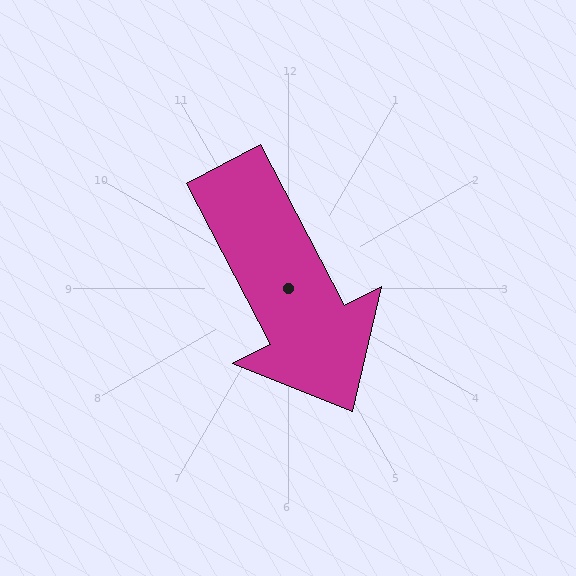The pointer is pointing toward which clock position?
Roughly 5 o'clock.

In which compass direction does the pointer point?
Southeast.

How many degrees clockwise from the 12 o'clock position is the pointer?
Approximately 153 degrees.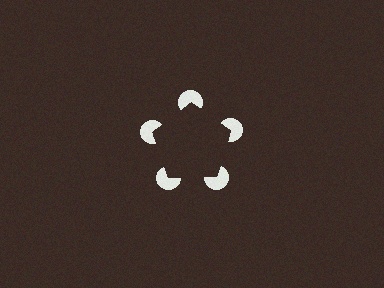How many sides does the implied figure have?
5 sides.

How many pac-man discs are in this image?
There are 5 — one at each vertex of the illusory pentagon.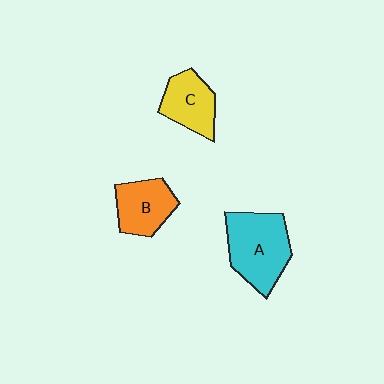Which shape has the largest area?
Shape A (cyan).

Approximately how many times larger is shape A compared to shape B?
Approximately 1.5 times.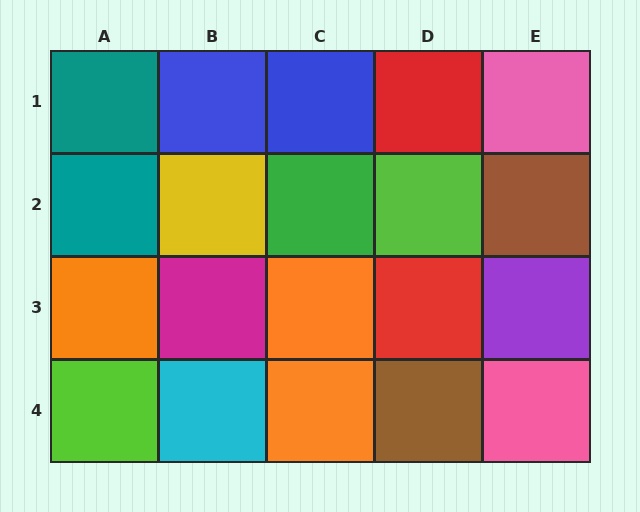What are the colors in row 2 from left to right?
Teal, yellow, green, lime, brown.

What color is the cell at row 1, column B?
Blue.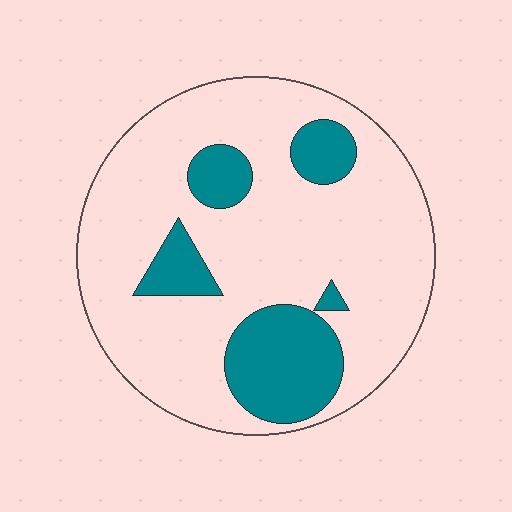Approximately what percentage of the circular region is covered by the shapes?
Approximately 20%.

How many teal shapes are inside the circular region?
5.